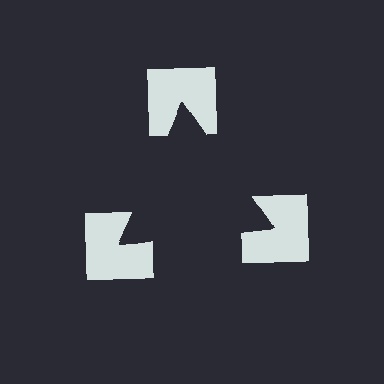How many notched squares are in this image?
There are 3 — one at each vertex of the illusory triangle.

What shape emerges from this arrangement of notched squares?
An illusory triangle — its edges are inferred from the aligned wedge cuts in the notched squares, not physically drawn.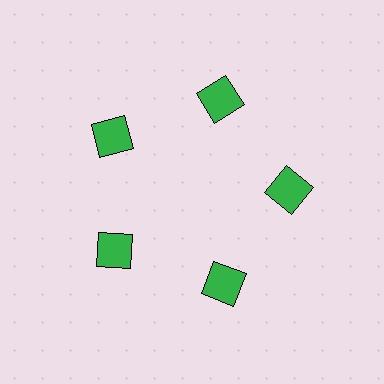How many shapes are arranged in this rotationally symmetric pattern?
There are 5 shapes, arranged in 5 groups of 1.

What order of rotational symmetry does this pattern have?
This pattern has 5-fold rotational symmetry.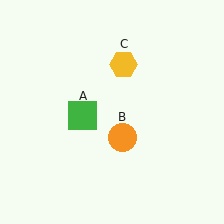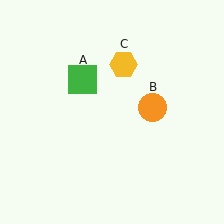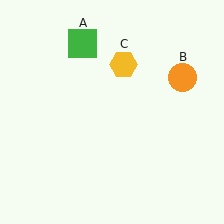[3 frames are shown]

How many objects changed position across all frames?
2 objects changed position: green square (object A), orange circle (object B).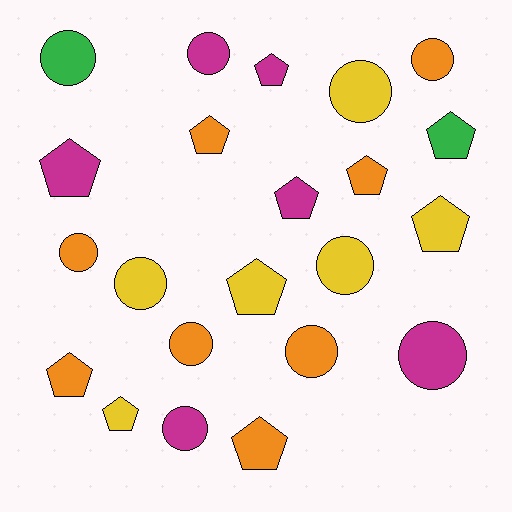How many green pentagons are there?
There is 1 green pentagon.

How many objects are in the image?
There are 22 objects.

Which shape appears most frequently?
Circle, with 11 objects.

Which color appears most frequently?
Orange, with 8 objects.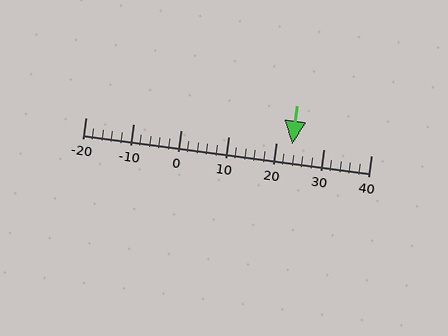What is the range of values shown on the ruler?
The ruler shows values from -20 to 40.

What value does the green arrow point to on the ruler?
The green arrow points to approximately 24.